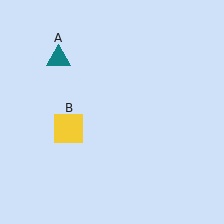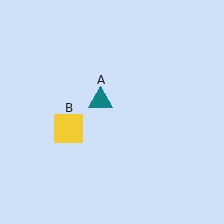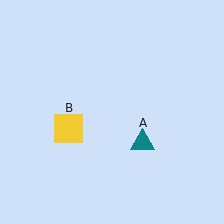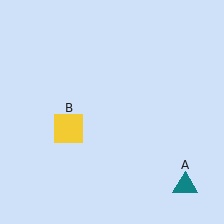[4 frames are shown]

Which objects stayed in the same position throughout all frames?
Yellow square (object B) remained stationary.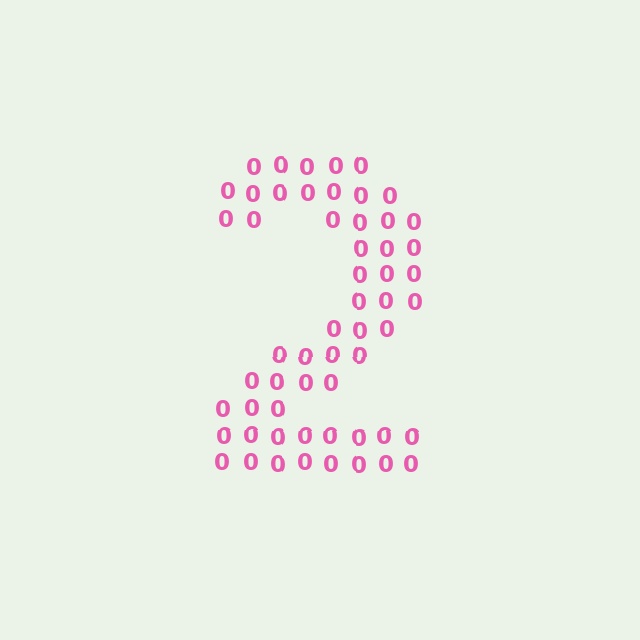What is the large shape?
The large shape is the digit 2.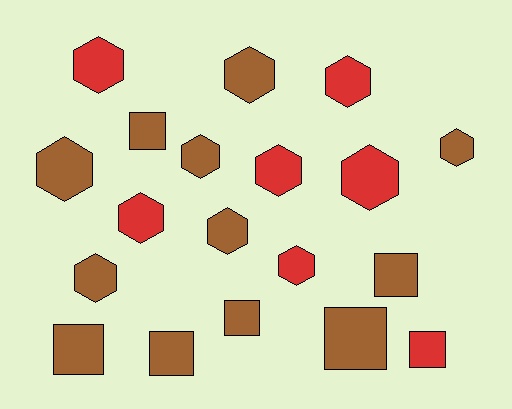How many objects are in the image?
There are 19 objects.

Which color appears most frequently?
Brown, with 12 objects.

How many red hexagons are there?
There are 6 red hexagons.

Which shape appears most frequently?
Hexagon, with 12 objects.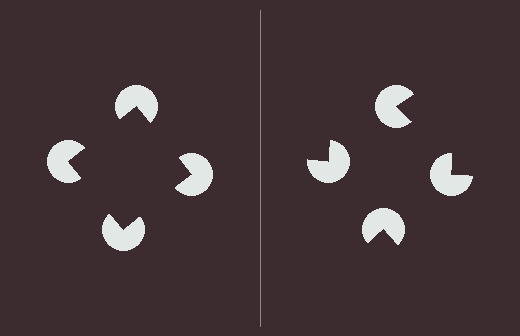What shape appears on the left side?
An illusory square.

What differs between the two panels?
The pac-man discs are positioned identically on both sides; only the wedge orientations differ. On the left they align to a square; on the right they are misaligned.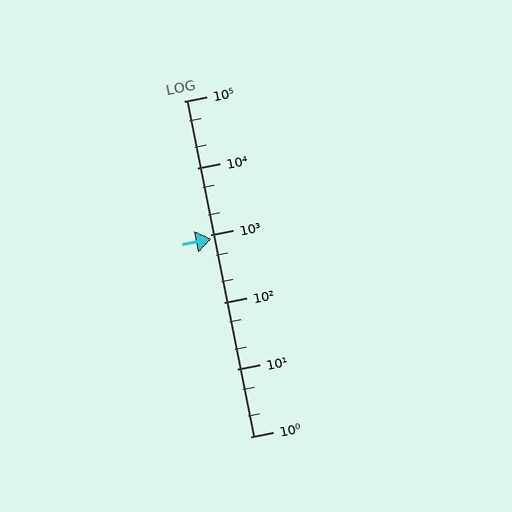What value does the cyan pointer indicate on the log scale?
The pointer indicates approximately 870.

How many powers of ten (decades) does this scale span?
The scale spans 5 decades, from 1 to 100000.